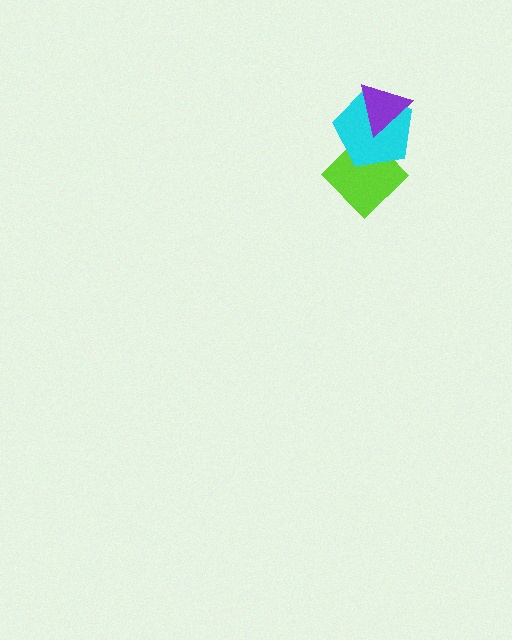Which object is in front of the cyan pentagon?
The purple triangle is in front of the cyan pentagon.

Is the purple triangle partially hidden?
No, no other shape covers it.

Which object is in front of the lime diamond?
The cyan pentagon is in front of the lime diamond.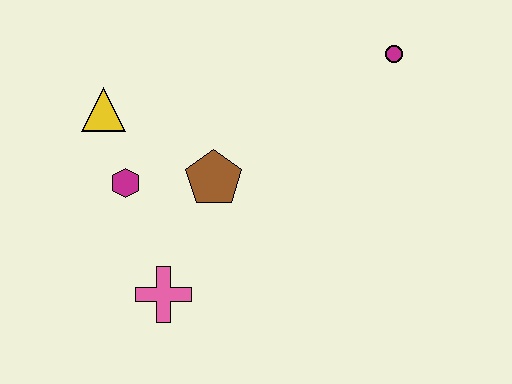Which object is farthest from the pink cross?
The magenta circle is farthest from the pink cross.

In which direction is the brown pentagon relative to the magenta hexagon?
The brown pentagon is to the right of the magenta hexagon.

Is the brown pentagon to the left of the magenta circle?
Yes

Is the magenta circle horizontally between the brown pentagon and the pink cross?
No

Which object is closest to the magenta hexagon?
The yellow triangle is closest to the magenta hexagon.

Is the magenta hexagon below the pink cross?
No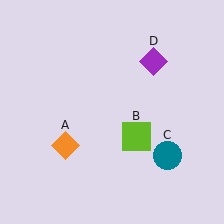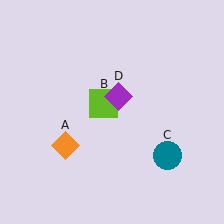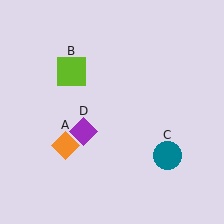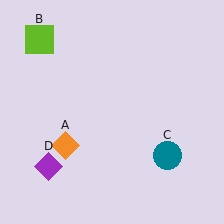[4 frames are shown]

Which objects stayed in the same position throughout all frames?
Orange diamond (object A) and teal circle (object C) remained stationary.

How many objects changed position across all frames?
2 objects changed position: lime square (object B), purple diamond (object D).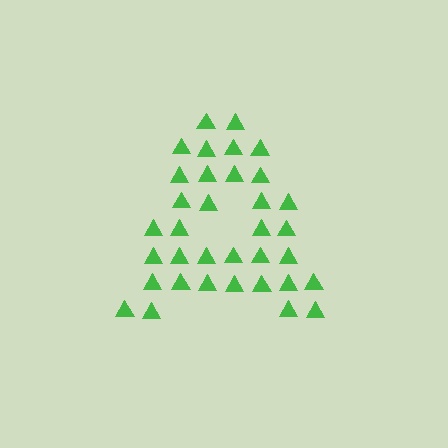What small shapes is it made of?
It is made of small triangles.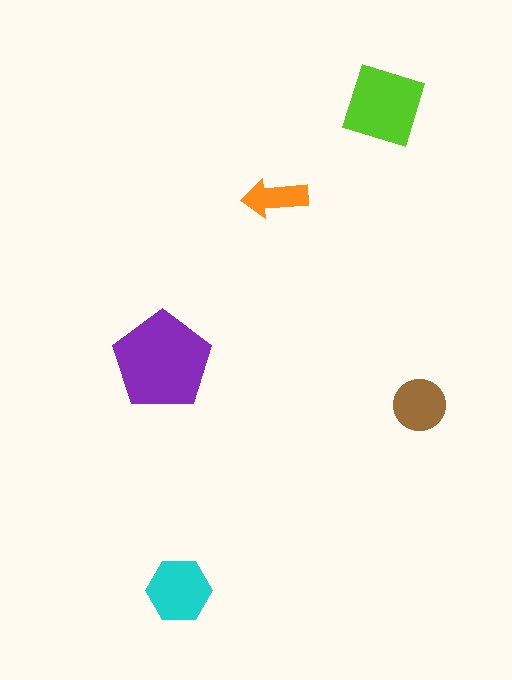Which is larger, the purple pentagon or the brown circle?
The purple pentagon.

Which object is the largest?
The purple pentagon.